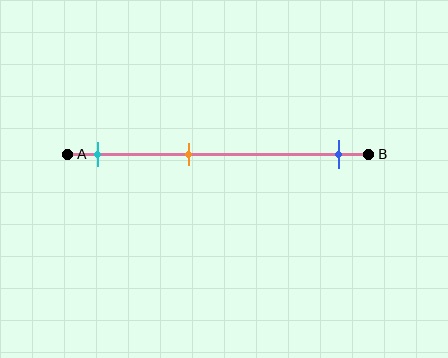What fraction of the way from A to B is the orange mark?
The orange mark is approximately 40% (0.4) of the way from A to B.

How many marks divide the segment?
There are 3 marks dividing the segment.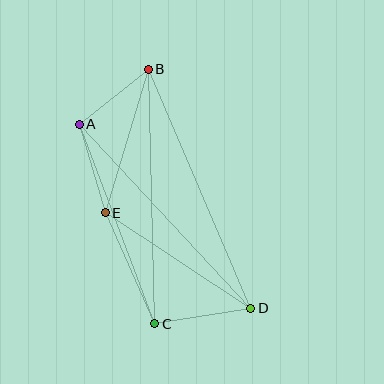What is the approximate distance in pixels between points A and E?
The distance between A and E is approximately 93 pixels.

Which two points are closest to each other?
Points A and B are closest to each other.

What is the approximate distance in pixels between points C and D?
The distance between C and D is approximately 97 pixels.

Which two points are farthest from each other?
Points B and D are farthest from each other.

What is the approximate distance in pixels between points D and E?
The distance between D and E is approximately 174 pixels.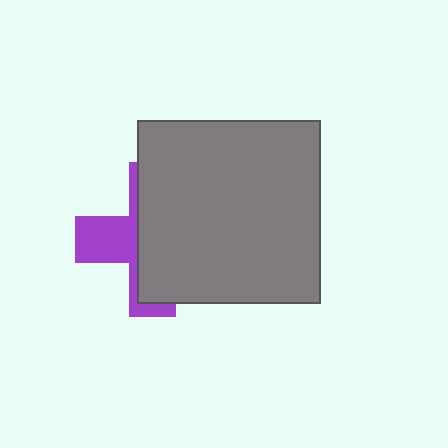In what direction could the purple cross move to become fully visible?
The purple cross could move left. That would shift it out from behind the gray square entirely.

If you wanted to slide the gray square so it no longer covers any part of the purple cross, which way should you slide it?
Slide it right — that is the most direct way to separate the two shapes.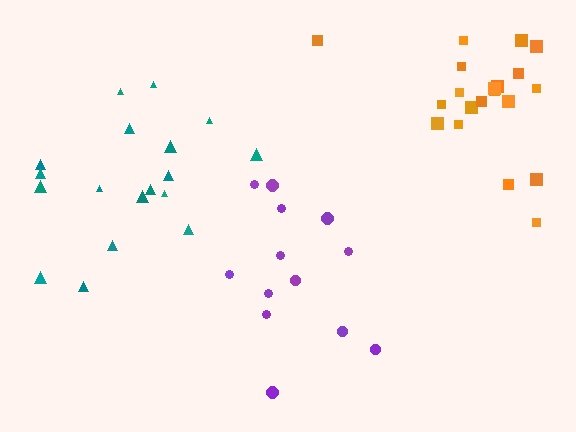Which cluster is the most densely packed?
Purple.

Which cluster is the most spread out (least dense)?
Teal.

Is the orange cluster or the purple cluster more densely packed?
Purple.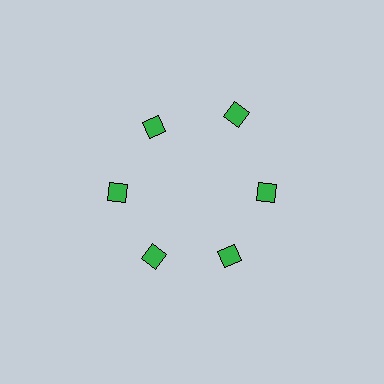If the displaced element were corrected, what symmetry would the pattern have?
It would have 6-fold rotational symmetry — the pattern would map onto itself every 60 degrees.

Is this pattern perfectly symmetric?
No. The 6 green diamonds are arranged in a ring, but one element near the 1 o'clock position is pushed outward from the center, breaking the 6-fold rotational symmetry.